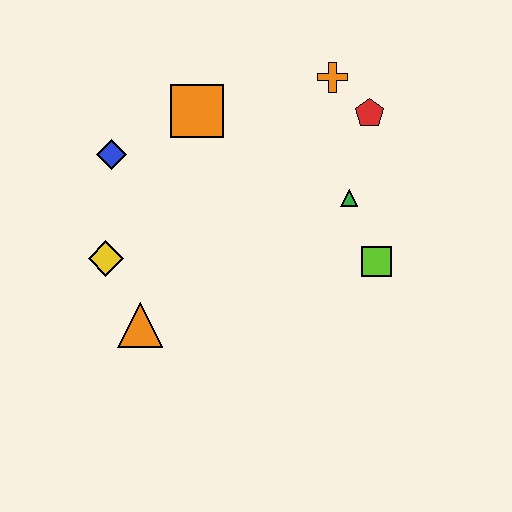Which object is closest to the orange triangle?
The yellow diamond is closest to the orange triangle.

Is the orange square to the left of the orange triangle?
No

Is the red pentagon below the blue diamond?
No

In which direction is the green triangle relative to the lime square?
The green triangle is above the lime square.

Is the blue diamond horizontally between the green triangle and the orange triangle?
No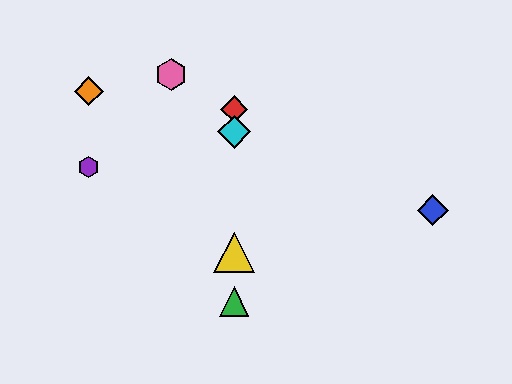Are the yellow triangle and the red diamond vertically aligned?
Yes, both are at x≈234.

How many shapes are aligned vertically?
4 shapes (the red diamond, the green triangle, the yellow triangle, the cyan diamond) are aligned vertically.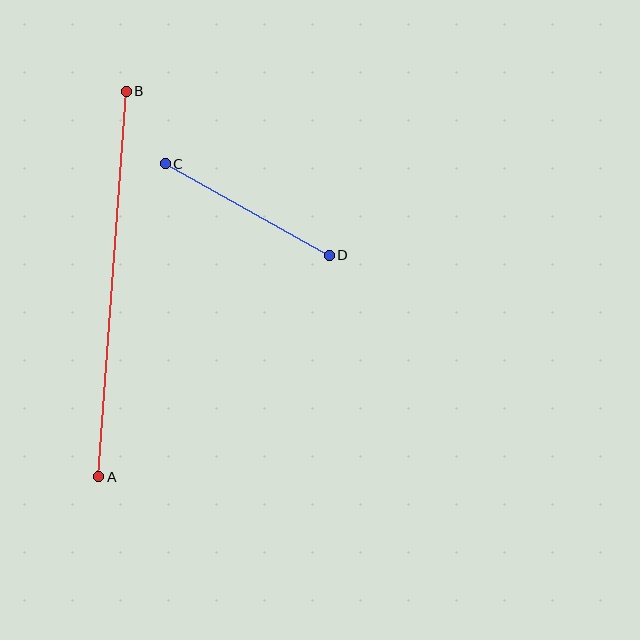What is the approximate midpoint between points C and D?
The midpoint is at approximately (247, 209) pixels.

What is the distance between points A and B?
The distance is approximately 386 pixels.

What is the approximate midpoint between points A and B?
The midpoint is at approximately (113, 284) pixels.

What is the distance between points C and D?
The distance is approximately 188 pixels.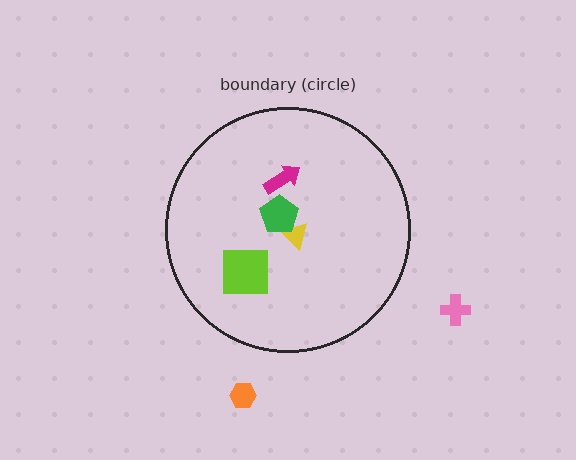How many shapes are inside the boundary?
4 inside, 2 outside.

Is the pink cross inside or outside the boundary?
Outside.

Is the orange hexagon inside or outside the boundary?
Outside.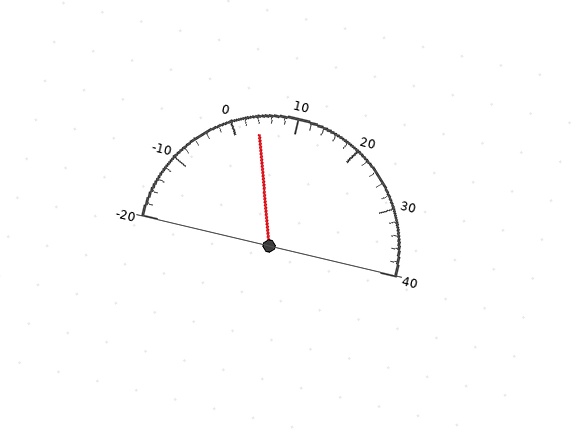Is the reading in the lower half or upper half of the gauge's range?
The reading is in the lower half of the range (-20 to 40).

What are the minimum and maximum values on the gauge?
The gauge ranges from -20 to 40.